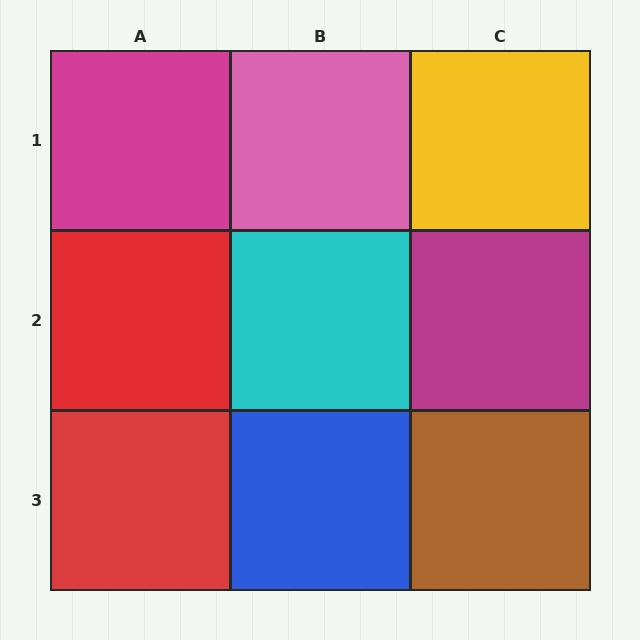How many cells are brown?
1 cell is brown.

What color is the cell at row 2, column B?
Cyan.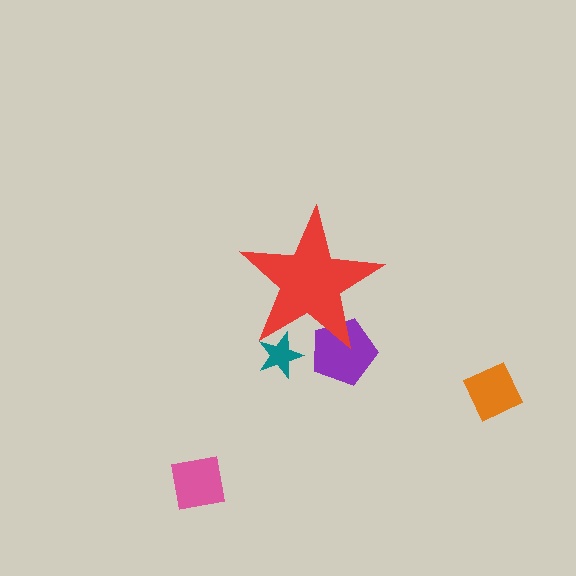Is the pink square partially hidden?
No, the pink square is fully visible.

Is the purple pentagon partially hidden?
Yes, the purple pentagon is partially hidden behind the red star.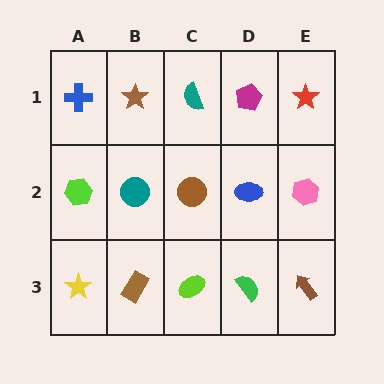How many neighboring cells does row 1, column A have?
2.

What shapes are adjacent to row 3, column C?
A brown circle (row 2, column C), a brown rectangle (row 3, column B), a green semicircle (row 3, column D).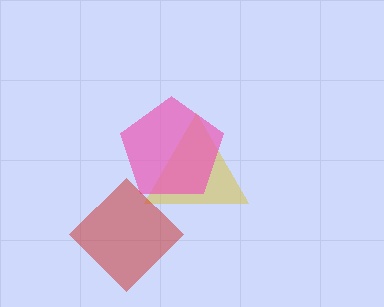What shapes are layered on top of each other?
The layered shapes are: a yellow triangle, a pink pentagon, a red diamond.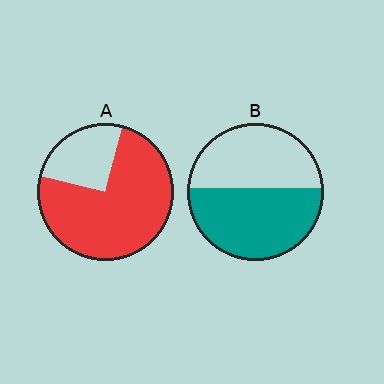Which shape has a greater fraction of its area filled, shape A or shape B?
Shape A.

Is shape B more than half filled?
Roughly half.